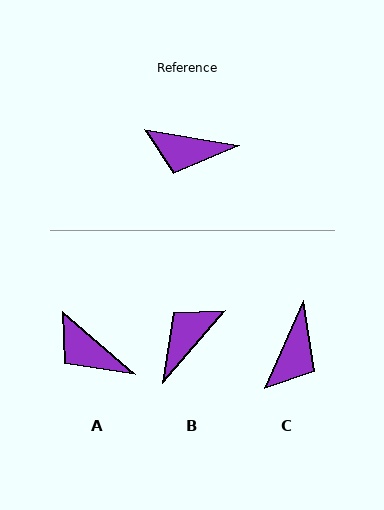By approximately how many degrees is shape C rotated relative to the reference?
Approximately 76 degrees counter-clockwise.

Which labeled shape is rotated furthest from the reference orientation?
B, about 121 degrees away.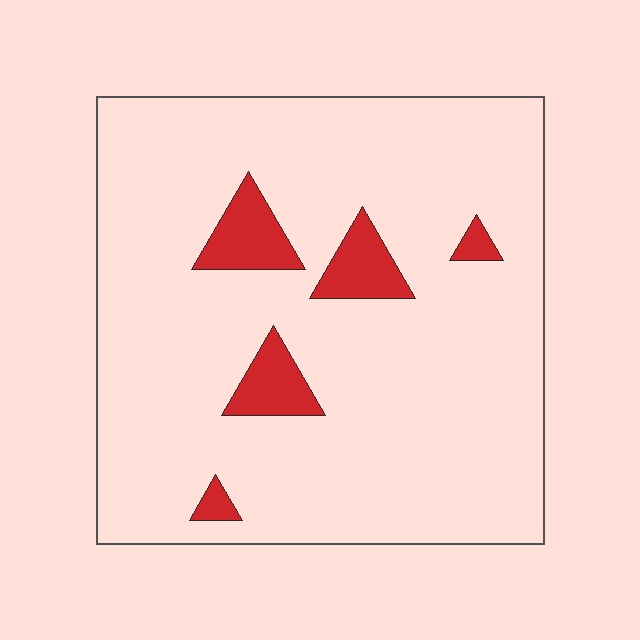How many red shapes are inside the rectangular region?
5.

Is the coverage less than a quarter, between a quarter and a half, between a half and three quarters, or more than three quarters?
Less than a quarter.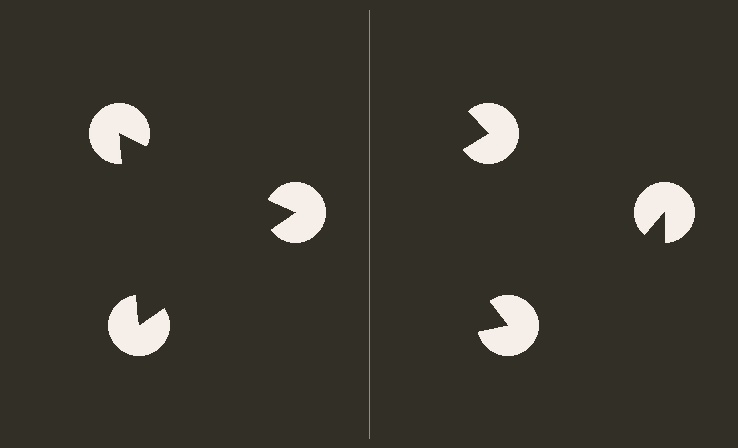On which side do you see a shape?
An illusory triangle appears on the left side. On the right side the wedge cuts are rotated, so no coherent shape forms.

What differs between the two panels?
The pac-man discs are positioned identically on both sides; only the wedge orientations differ. On the left they align to a triangle; on the right they are misaligned.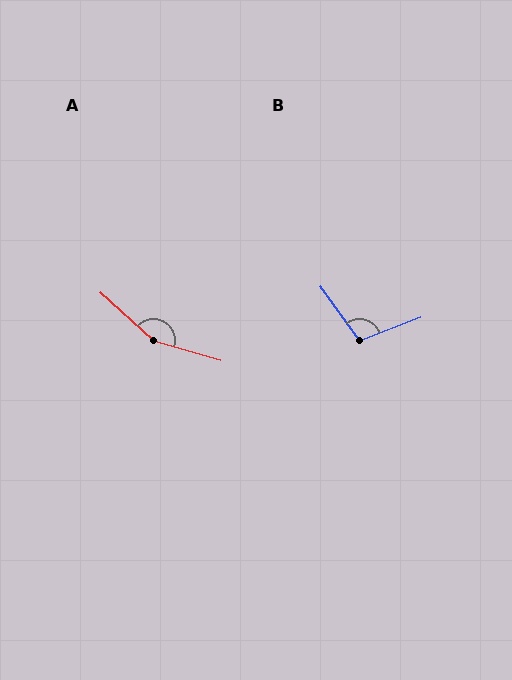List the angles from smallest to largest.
B (105°), A (153°).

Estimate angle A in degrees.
Approximately 153 degrees.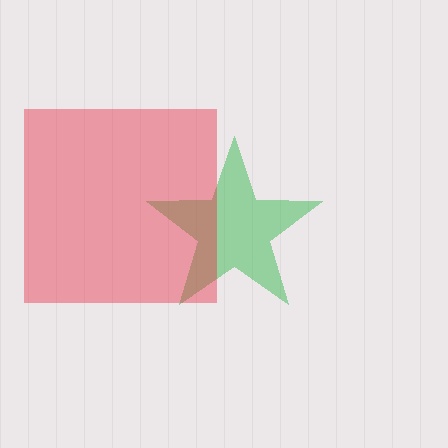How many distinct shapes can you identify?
There are 2 distinct shapes: a green star, a red square.